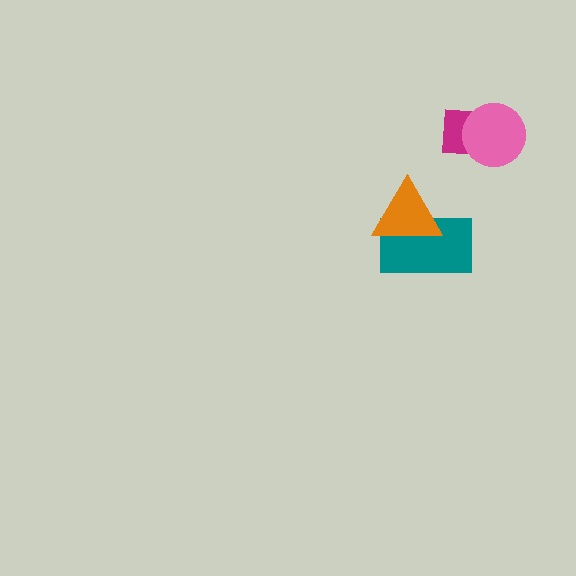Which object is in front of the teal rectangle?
The orange triangle is in front of the teal rectangle.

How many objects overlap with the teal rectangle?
1 object overlaps with the teal rectangle.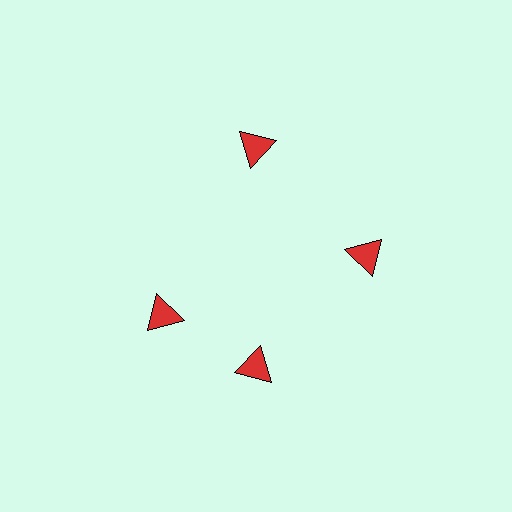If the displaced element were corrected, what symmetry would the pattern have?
It would have 4-fold rotational symmetry — the pattern would map onto itself every 90 degrees.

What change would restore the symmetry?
The symmetry would be restored by rotating it back into even spacing with its neighbors so that all 4 triangles sit at equal angles and equal distance from the center.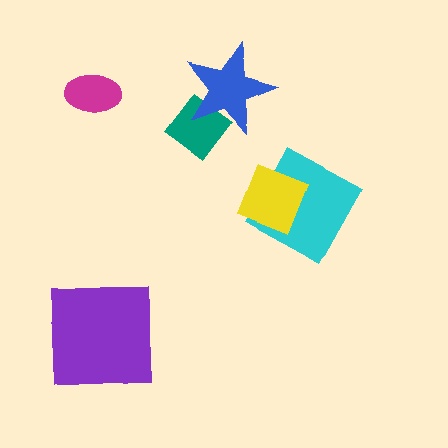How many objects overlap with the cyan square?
1 object overlaps with the cyan square.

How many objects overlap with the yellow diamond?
1 object overlaps with the yellow diamond.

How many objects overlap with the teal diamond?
1 object overlaps with the teal diamond.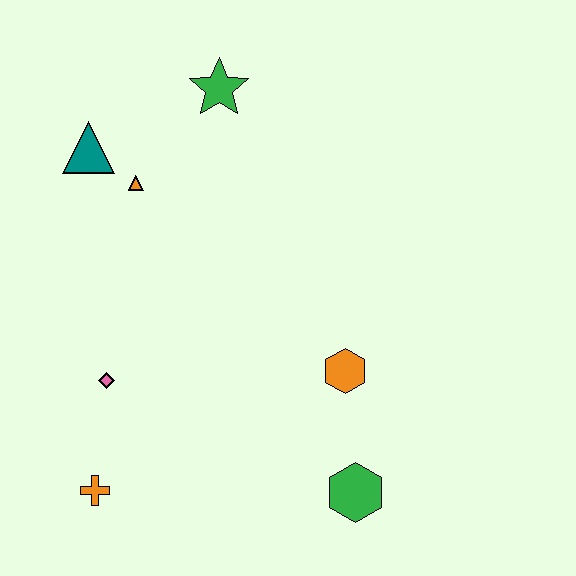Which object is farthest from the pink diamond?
The green star is farthest from the pink diamond.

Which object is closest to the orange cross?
The pink diamond is closest to the orange cross.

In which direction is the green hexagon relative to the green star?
The green hexagon is below the green star.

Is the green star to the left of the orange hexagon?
Yes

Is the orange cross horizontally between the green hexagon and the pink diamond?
No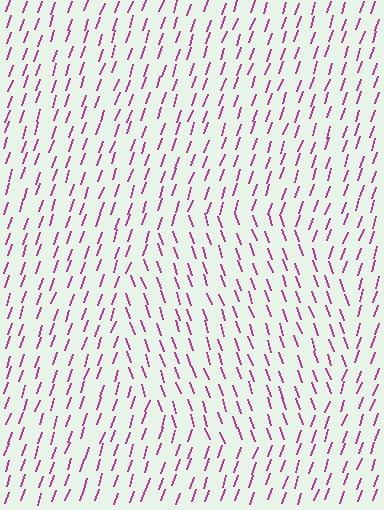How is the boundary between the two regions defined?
The boundary is defined purely by a change in line orientation (approximately 38 degrees difference). All lines are the same color and thickness.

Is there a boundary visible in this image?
Yes, there is a texture boundary formed by a change in line orientation.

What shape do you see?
I see a circle.